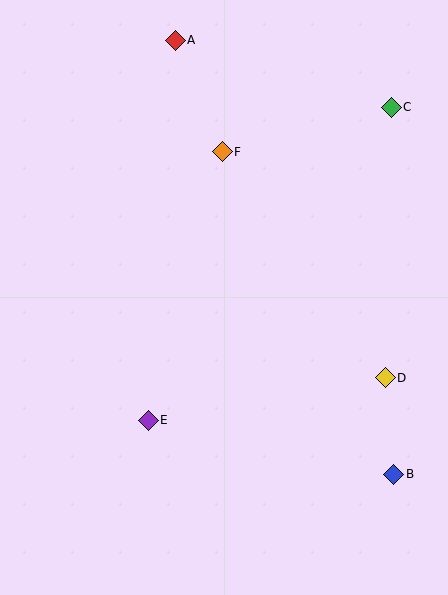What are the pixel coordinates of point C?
Point C is at (391, 108).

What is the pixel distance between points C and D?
The distance between C and D is 270 pixels.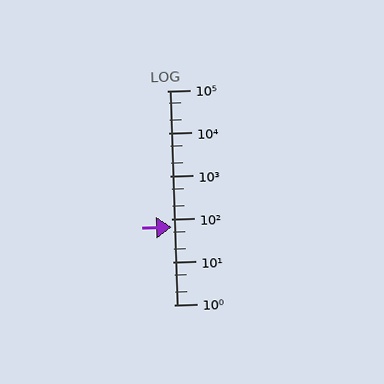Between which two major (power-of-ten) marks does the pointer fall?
The pointer is between 10 and 100.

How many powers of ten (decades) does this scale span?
The scale spans 5 decades, from 1 to 100000.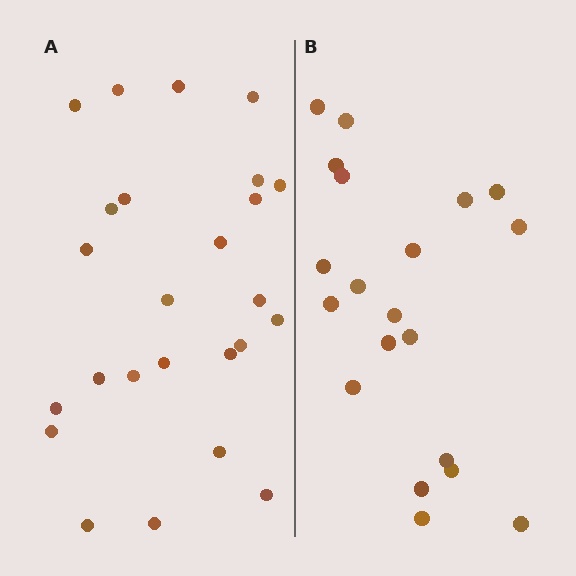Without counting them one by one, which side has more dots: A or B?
Region A (the left region) has more dots.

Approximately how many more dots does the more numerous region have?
Region A has about 5 more dots than region B.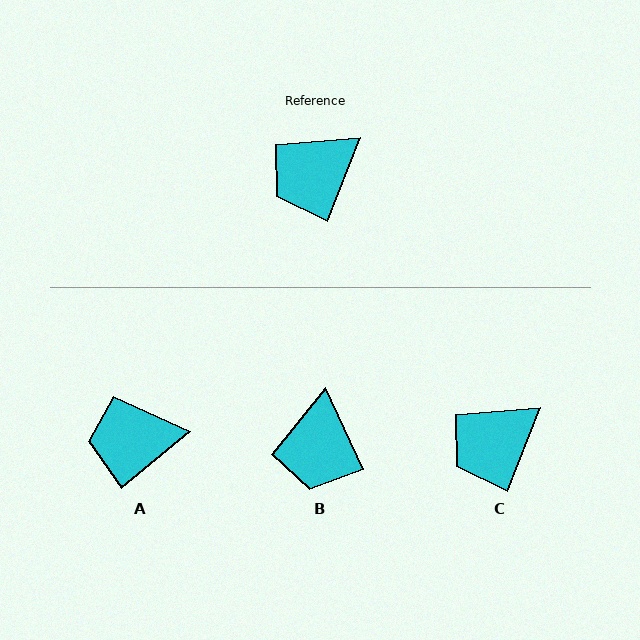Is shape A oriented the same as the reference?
No, it is off by about 29 degrees.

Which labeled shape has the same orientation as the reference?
C.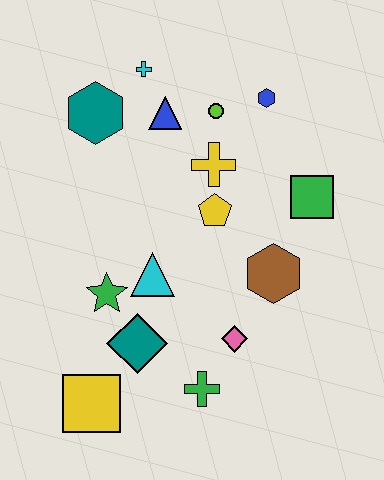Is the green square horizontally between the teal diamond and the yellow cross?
No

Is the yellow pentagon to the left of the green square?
Yes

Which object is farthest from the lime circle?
The yellow square is farthest from the lime circle.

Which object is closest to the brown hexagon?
The pink diamond is closest to the brown hexagon.